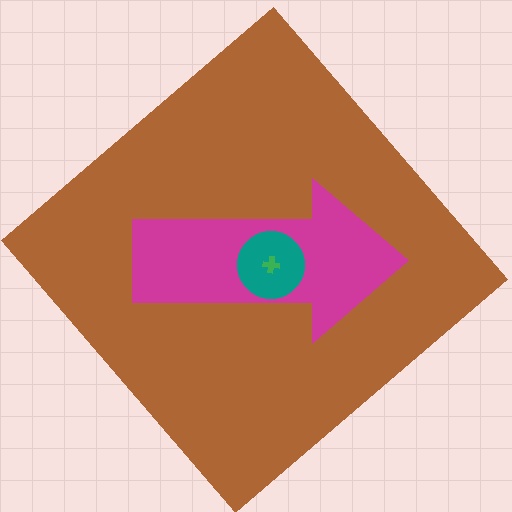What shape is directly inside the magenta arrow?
The teal circle.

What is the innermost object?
The green cross.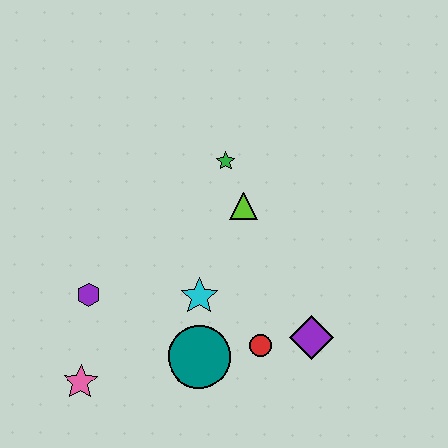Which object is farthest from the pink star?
The green star is farthest from the pink star.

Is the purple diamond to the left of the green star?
No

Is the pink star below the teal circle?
Yes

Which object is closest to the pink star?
The purple hexagon is closest to the pink star.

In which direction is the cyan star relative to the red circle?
The cyan star is to the left of the red circle.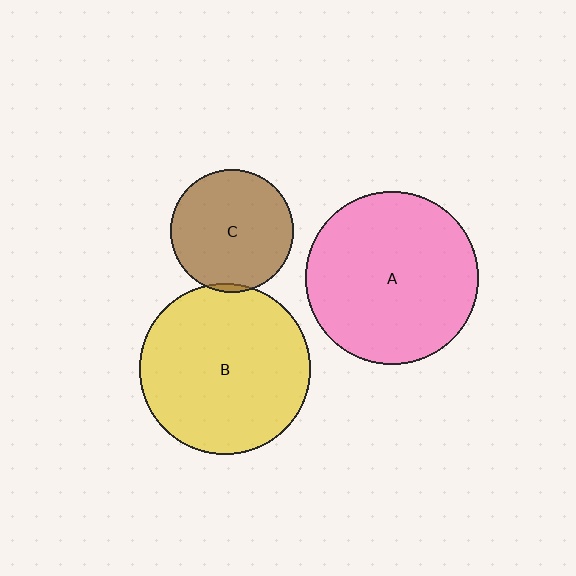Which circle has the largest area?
Circle A (pink).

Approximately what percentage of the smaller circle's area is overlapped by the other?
Approximately 5%.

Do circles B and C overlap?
Yes.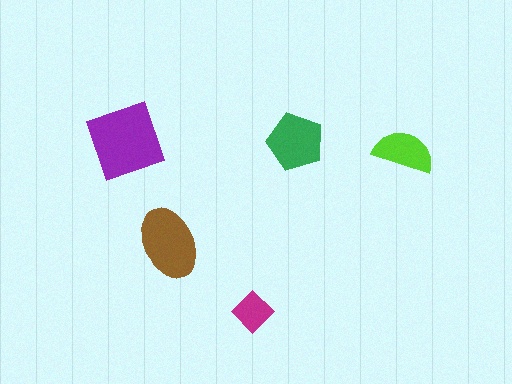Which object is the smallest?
The magenta diamond.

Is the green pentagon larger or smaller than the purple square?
Smaller.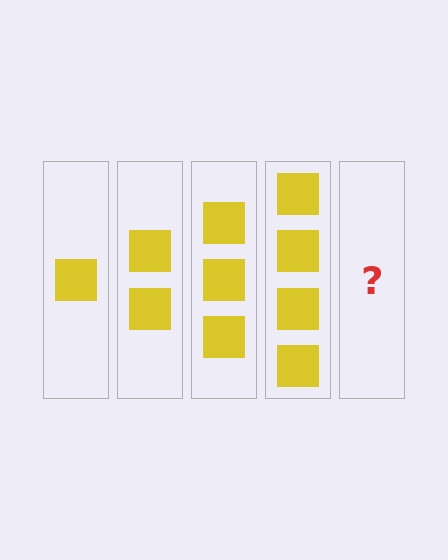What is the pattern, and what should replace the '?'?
The pattern is that each step adds one more square. The '?' should be 5 squares.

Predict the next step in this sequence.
The next step is 5 squares.